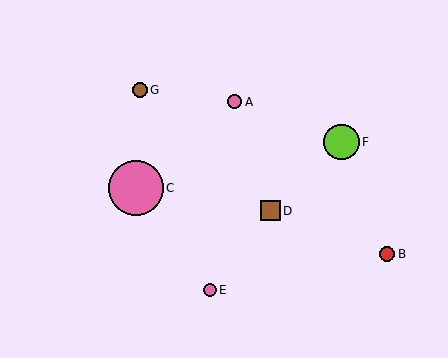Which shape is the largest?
The pink circle (labeled C) is the largest.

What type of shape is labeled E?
Shape E is a pink circle.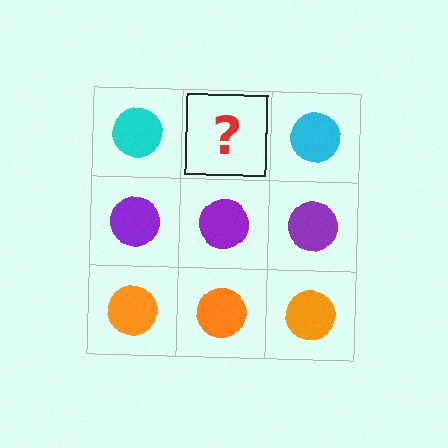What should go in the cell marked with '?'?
The missing cell should contain a cyan circle.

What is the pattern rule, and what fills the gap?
The rule is that each row has a consistent color. The gap should be filled with a cyan circle.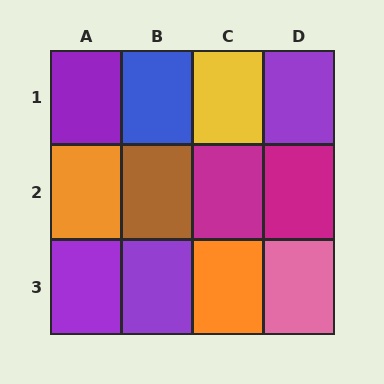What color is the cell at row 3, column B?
Purple.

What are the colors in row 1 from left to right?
Purple, blue, yellow, purple.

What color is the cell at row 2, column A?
Orange.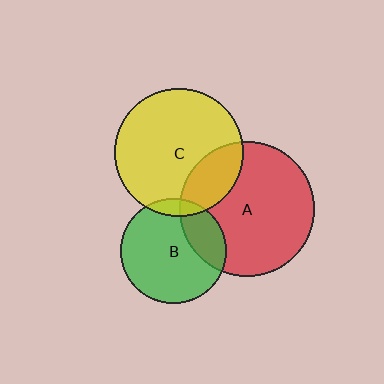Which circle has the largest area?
Circle A (red).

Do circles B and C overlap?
Yes.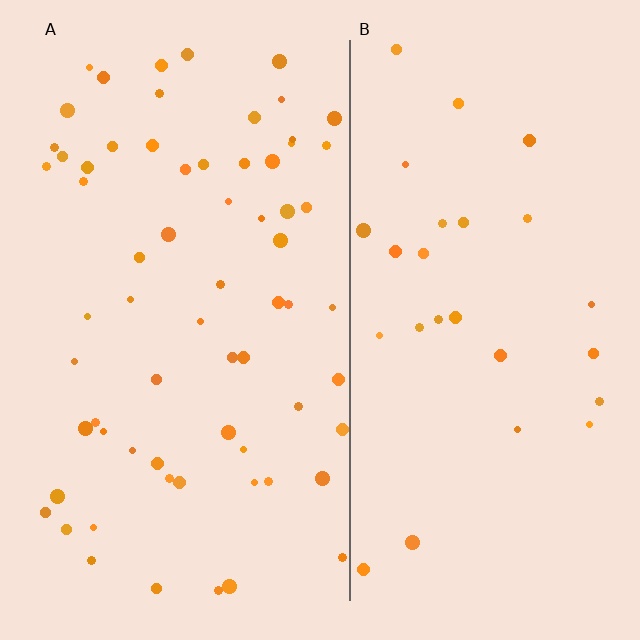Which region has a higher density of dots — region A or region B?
A (the left).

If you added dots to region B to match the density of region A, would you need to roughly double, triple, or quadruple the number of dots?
Approximately double.